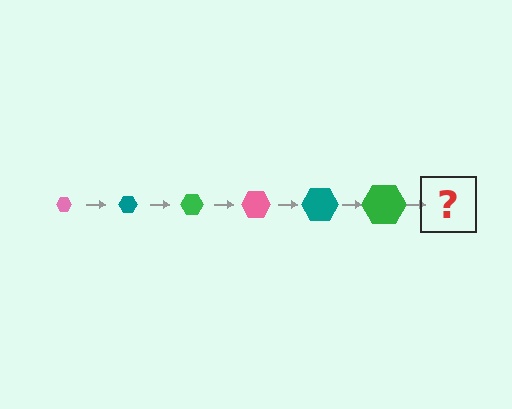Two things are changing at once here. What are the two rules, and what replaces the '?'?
The two rules are that the hexagon grows larger each step and the color cycles through pink, teal, and green. The '?' should be a pink hexagon, larger than the previous one.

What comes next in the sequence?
The next element should be a pink hexagon, larger than the previous one.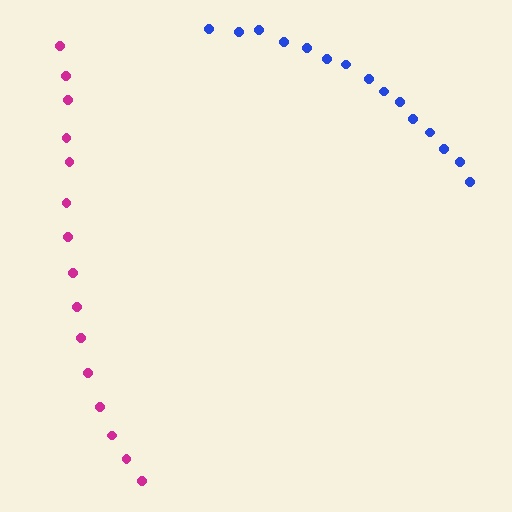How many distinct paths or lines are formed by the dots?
There are 2 distinct paths.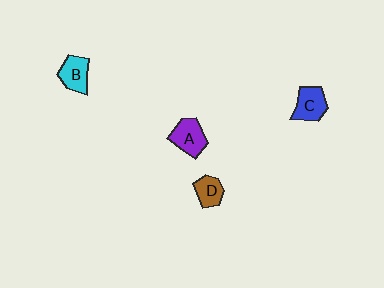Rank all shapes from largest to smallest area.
From largest to smallest: A (purple), C (blue), B (cyan), D (brown).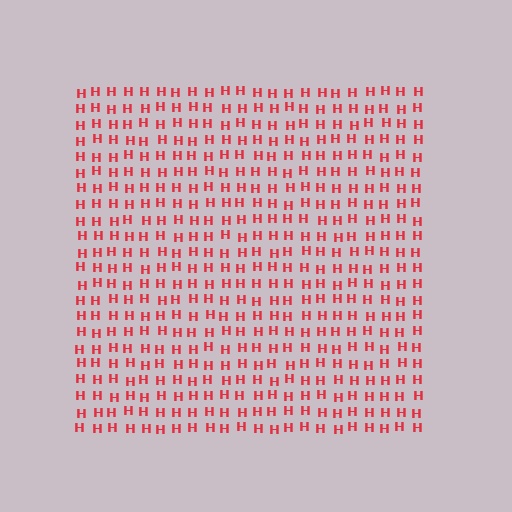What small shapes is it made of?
It is made of small letter H's.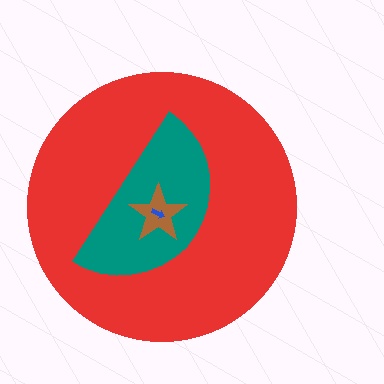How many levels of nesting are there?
4.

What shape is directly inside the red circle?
The teal semicircle.